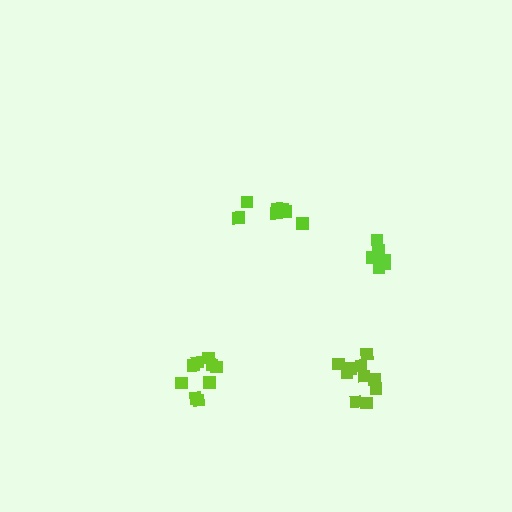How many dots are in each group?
Group 1: 9 dots, Group 2: 7 dots, Group 3: 10 dots, Group 4: 7 dots (33 total).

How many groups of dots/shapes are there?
There are 4 groups.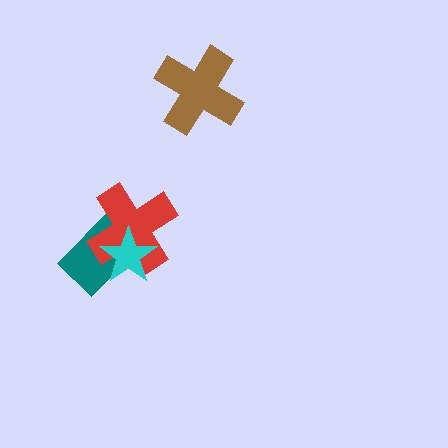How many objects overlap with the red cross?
2 objects overlap with the red cross.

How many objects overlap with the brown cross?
0 objects overlap with the brown cross.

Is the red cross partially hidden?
Yes, it is partially covered by another shape.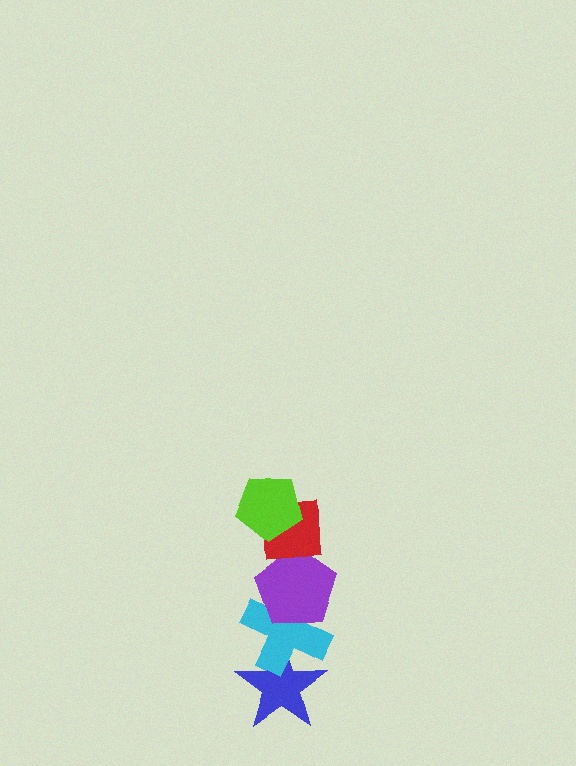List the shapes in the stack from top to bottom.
From top to bottom: the lime pentagon, the red square, the purple pentagon, the cyan cross, the blue star.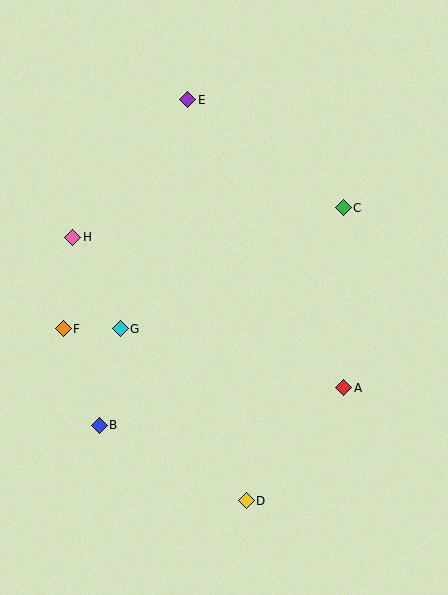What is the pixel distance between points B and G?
The distance between B and G is 99 pixels.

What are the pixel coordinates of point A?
Point A is at (344, 388).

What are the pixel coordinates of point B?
Point B is at (99, 425).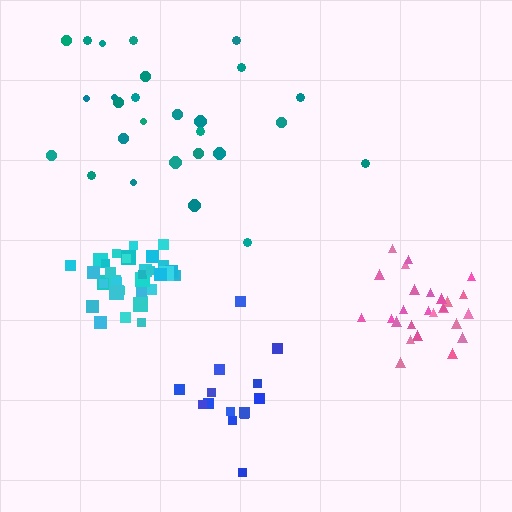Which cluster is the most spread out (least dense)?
Teal.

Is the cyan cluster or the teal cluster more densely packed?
Cyan.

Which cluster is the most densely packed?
Cyan.